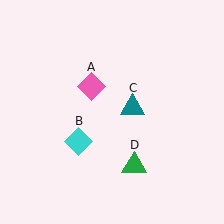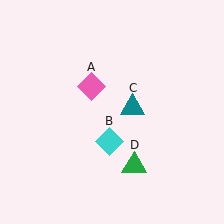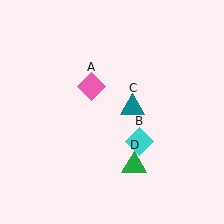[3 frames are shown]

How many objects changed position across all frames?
1 object changed position: cyan diamond (object B).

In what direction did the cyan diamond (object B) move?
The cyan diamond (object B) moved right.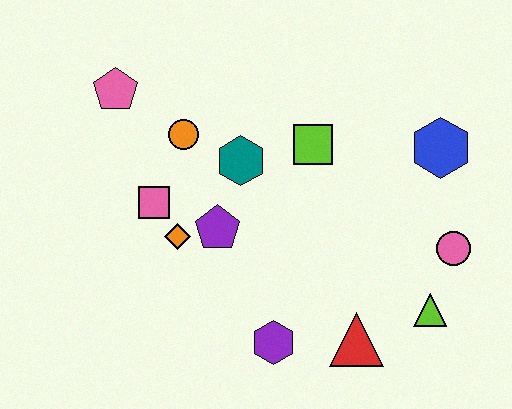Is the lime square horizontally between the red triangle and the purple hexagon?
Yes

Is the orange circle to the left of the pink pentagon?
No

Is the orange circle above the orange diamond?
Yes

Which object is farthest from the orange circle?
The lime triangle is farthest from the orange circle.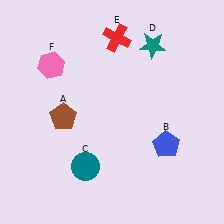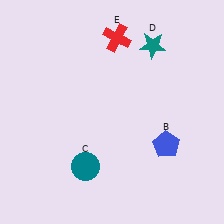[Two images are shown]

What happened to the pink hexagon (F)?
The pink hexagon (F) was removed in Image 2. It was in the top-left area of Image 1.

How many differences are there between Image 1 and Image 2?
There are 2 differences between the two images.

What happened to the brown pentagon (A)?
The brown pentagon (A) was removed in Image 2. It was in the bottom-left area of Image 1.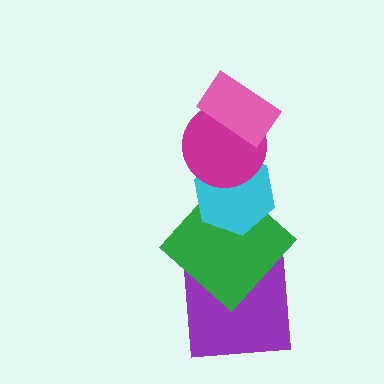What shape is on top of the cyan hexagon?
The magenta circle is on top of the cyan hexagon.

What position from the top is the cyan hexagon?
The cyan hexagon is 3rd from the top.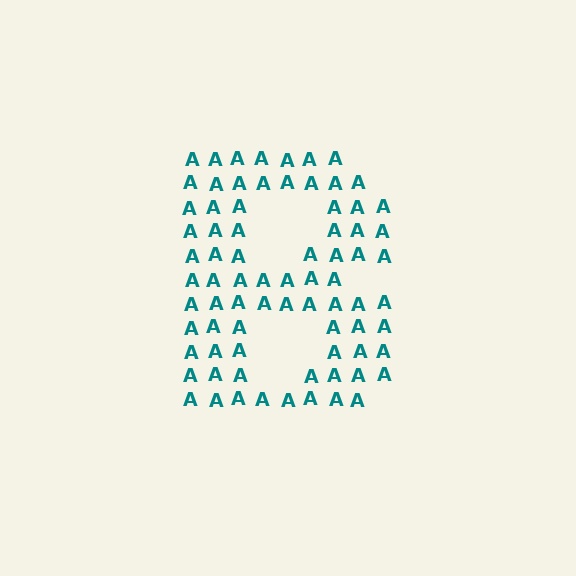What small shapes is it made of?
It is made of small letter A's.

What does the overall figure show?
The overall figure shows the letter B.